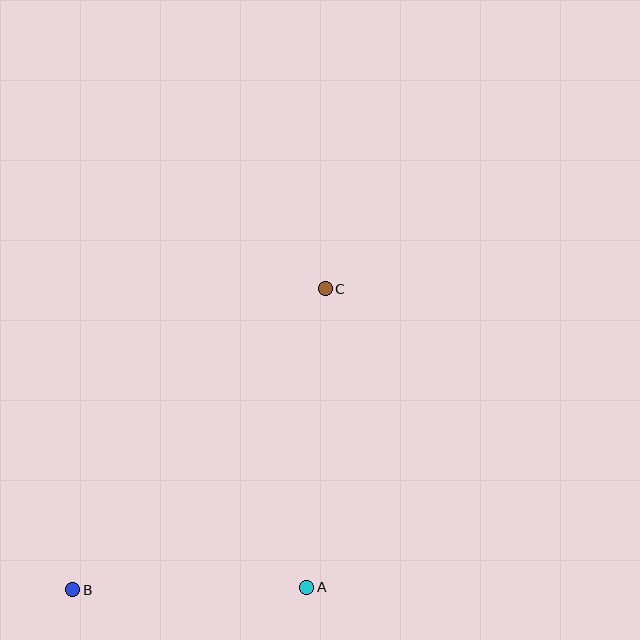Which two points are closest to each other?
Points A and B are closest to each other.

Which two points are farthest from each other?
Points B and C are farthest from each other.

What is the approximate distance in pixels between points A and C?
The distance between A and C is approximately 299 pixels.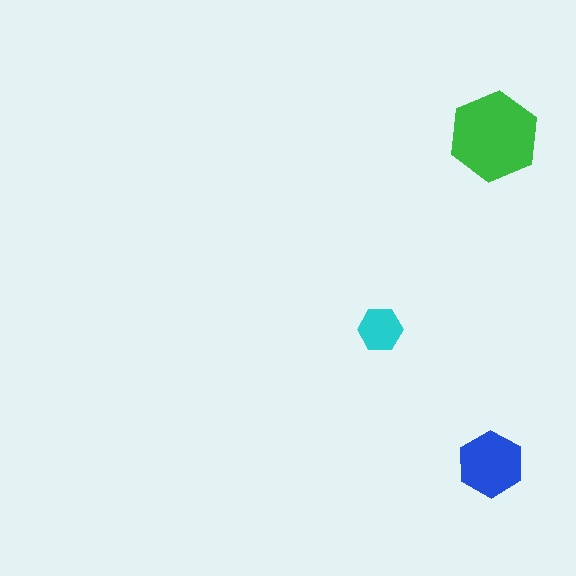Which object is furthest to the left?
The cyan hexagon is leftmost.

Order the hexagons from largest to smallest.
the green one, the blue one, the cyan one.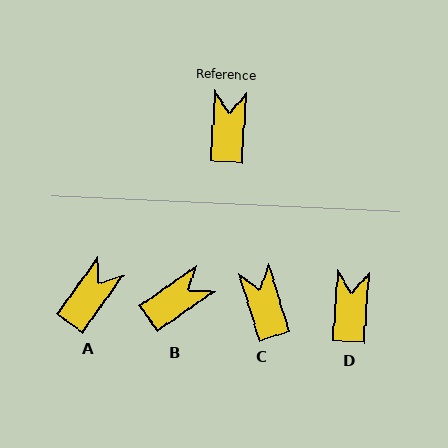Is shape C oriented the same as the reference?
No, it is off by about 21 degrees.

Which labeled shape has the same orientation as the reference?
D.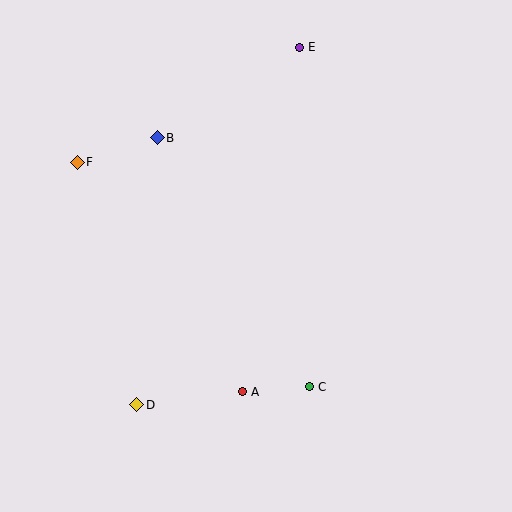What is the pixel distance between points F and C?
The distance between F and C is 323 pixels.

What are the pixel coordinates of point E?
Point E is at (299, 47).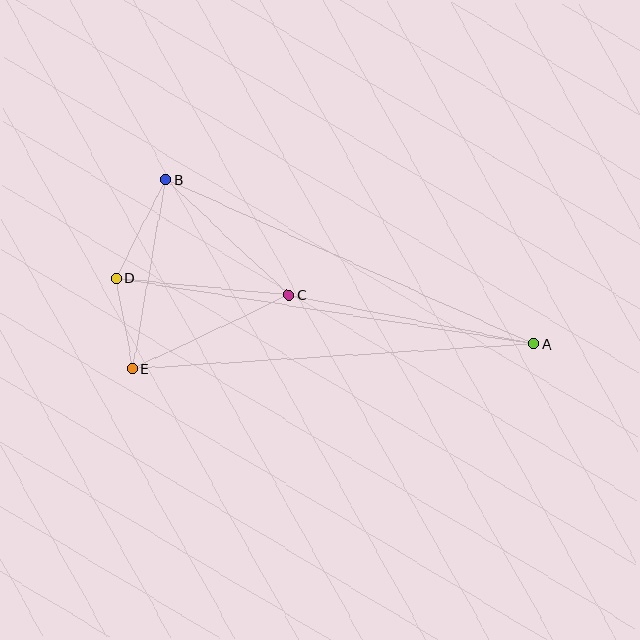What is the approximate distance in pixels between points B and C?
The distance between B and C is approximately 169 pixels.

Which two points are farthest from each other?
Points A and D are farthest from each other.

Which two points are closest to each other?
Points D and E are closest to each other.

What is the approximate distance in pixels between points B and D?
The distance between B and D is approximately 111 pixels.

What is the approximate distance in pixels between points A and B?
The distance between A and B is approximately 403 pixels.